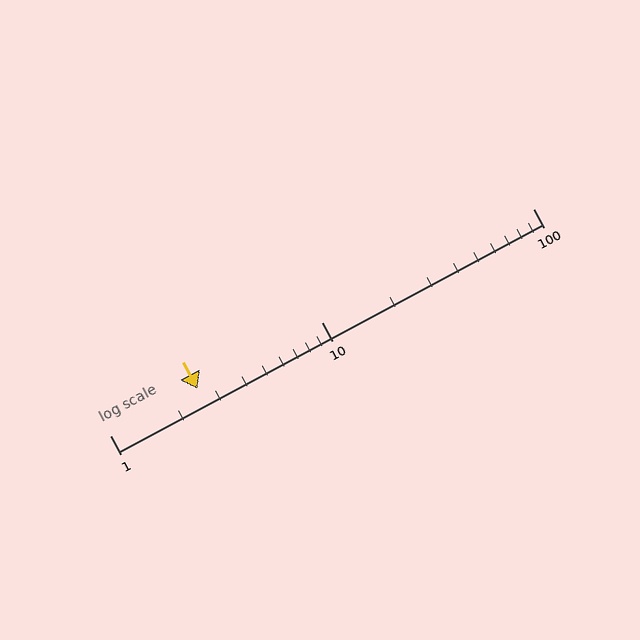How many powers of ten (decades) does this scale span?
The scale spans 2 decades, from 1 to 100.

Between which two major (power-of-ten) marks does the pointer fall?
The pointer is between 1 and 10.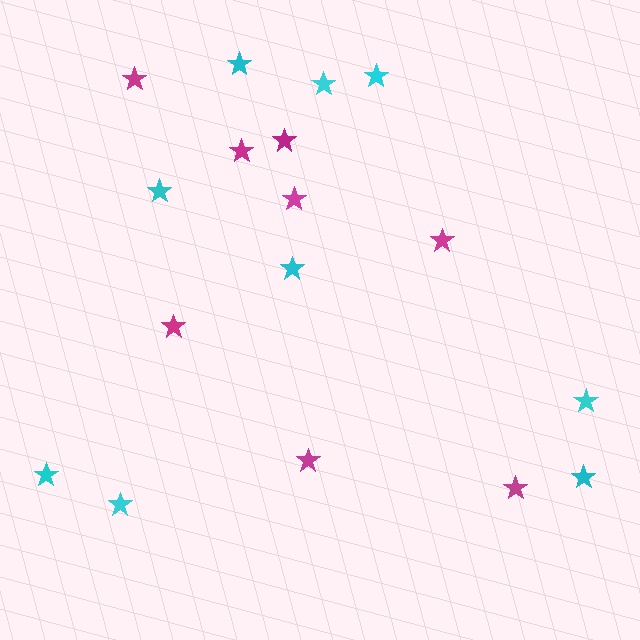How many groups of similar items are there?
There are 2 groups: one group of magenta stars (8) and one group of cyan stars (9).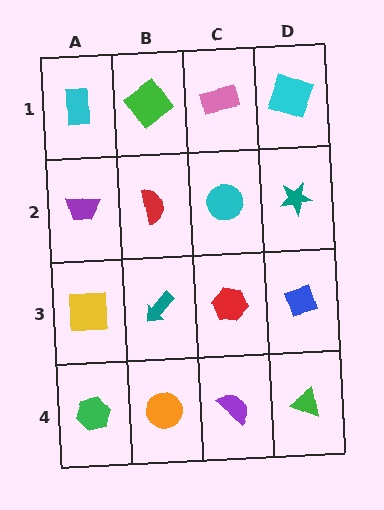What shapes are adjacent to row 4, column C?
A red hexagon (row 3, column C), an orange circle (row 4, column B), a green triangle (row 4, column D).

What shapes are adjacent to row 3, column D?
A teal star (row 2, column D), a green triangle (row 4, column D), a red hexagon (row 3, column C).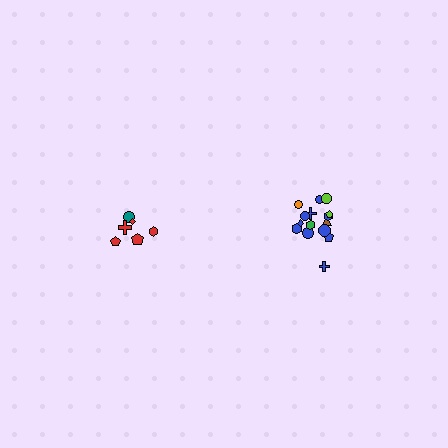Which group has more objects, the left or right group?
The right group.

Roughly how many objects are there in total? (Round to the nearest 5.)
Roughly 20 objects in total.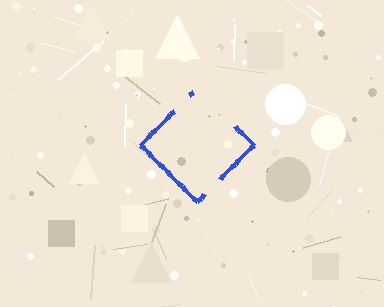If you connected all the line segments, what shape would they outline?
They would outline a diamond.